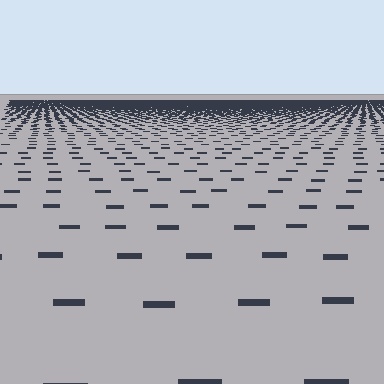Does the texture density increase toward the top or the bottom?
Density increases toward the top.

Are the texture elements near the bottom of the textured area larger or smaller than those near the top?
Larger. Near the bottom, elements are closer to the viewer and appear at a bigger on-screen size.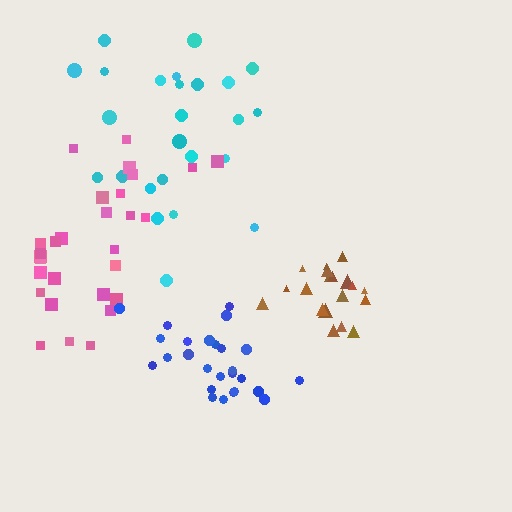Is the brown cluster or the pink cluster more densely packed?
Brown.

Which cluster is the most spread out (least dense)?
Pink.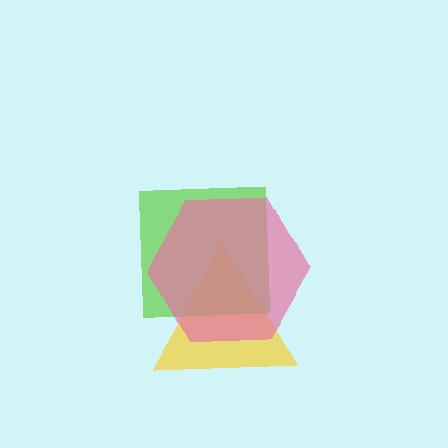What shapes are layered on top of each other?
The layered shapes are: a yellow triangle, a lime square, a pink hexagon.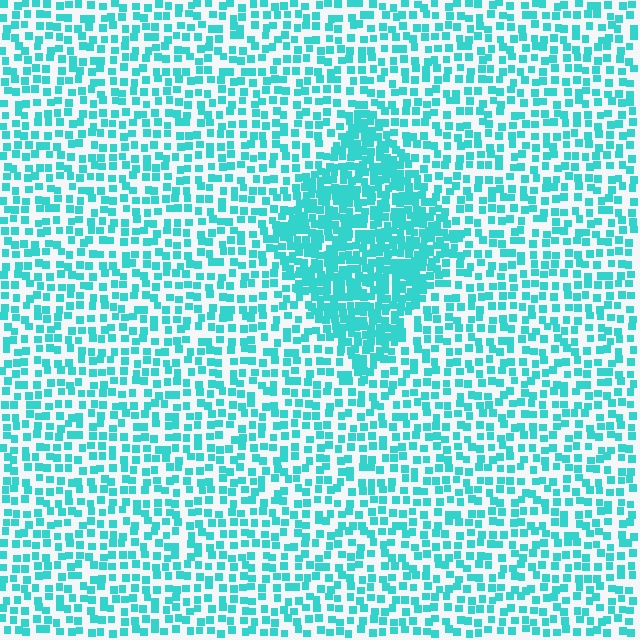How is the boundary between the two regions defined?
The boundary is defined by a change in element density (approximately 2.1x ratio). All elements are the same color, size, and shape.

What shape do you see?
I see a diamond.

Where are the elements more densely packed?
The elements are more densely packed inside the diamond boundary.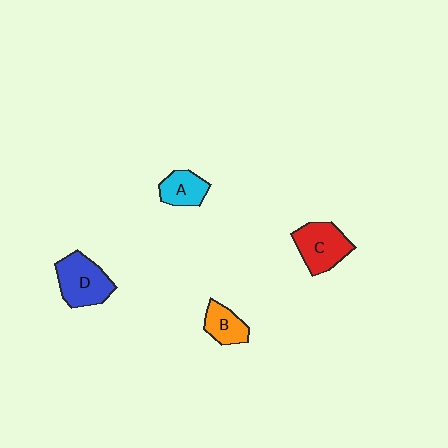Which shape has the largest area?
Shape D (blue).